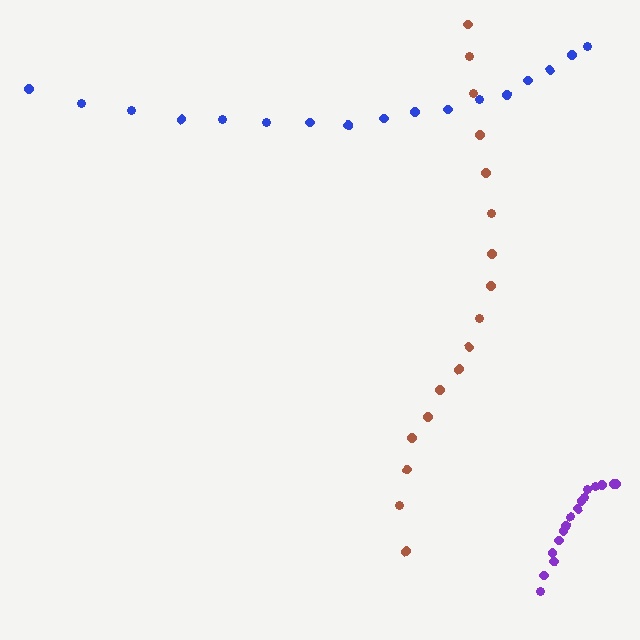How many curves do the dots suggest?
There are 3 distinct paths.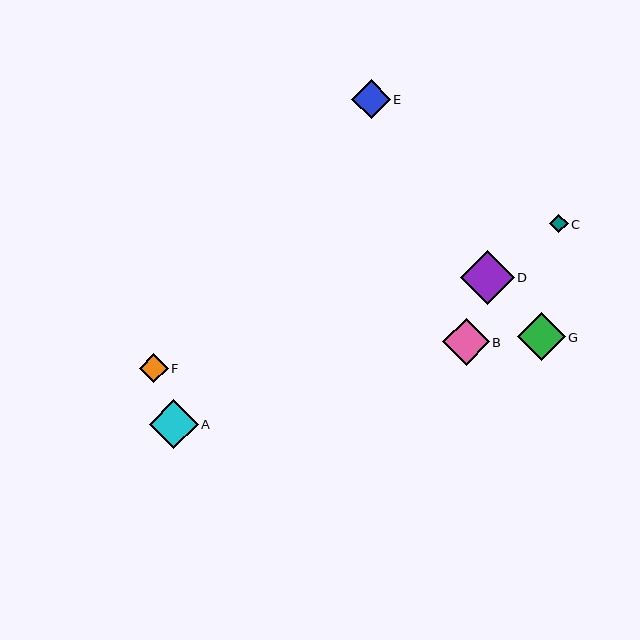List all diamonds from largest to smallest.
From largest to smallest: D, A, G, B, E, F, C.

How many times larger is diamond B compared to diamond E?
Diamond B is approximately 1.2 times the size of diamond E.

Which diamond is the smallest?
Diamond C is the smallest with a size of approximately 19 pixels.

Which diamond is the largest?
Diamond D is the largest with a size of approximately 54 pixels.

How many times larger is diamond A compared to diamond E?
Diamond A is approximately 1.3 times the size of diamond E.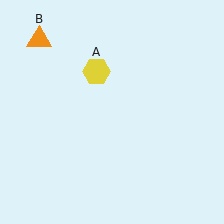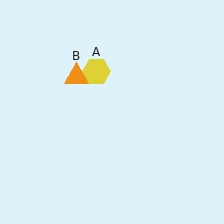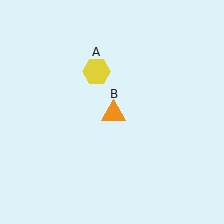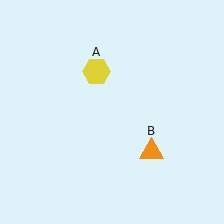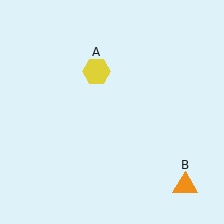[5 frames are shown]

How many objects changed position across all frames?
1 object changed position: orange triangle (object B).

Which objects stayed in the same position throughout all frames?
Yellow hexagon (object A) remained stationary.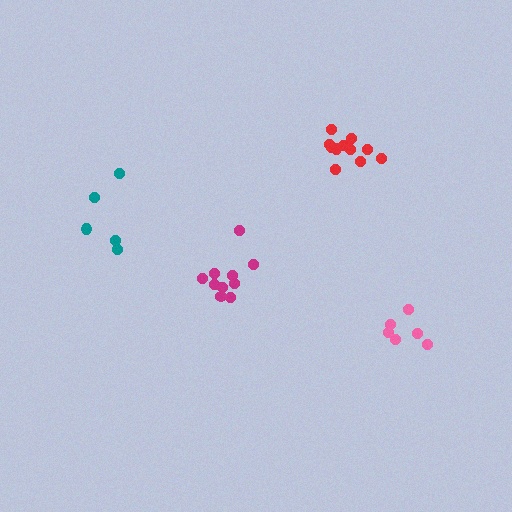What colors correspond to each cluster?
The clusters are colored: teal, pink, magenta, red.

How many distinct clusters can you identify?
There are 4 distinct clusters.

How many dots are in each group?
Group 1: 5 dots, Group 2: 6 dots, Group 3: 10 dots, Group 4: 11 dots (32 total).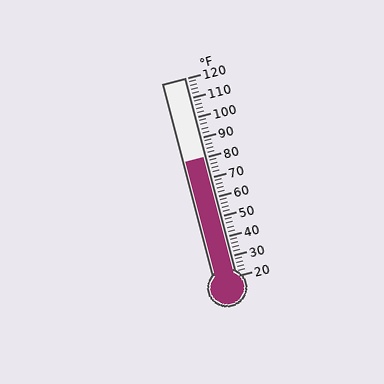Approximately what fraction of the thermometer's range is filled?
The thermometer is filled to approximately 60% of its range.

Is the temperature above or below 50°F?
The temperature is above 50°F.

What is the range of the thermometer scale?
The thermometer scale ranges from 20°F to 120°F.